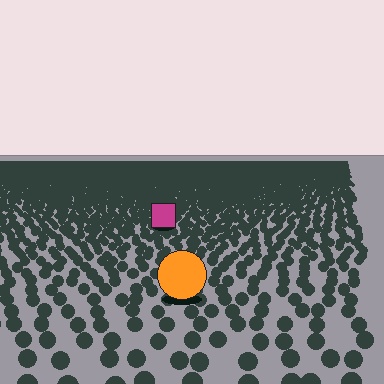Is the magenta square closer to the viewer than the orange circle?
No. The orange circle is closer — you can tell from the texture gradient: the ground texture is coarser near it.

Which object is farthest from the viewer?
The magenta square is farthest from the viewer. It appears smaller and the ground texture around it is denser.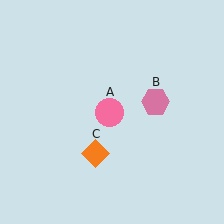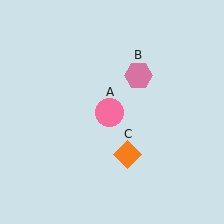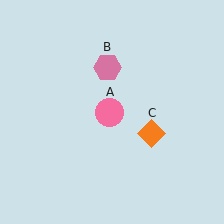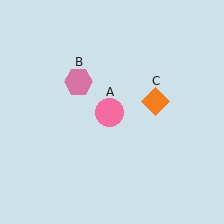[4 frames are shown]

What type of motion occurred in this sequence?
The pink hexagon (object B), orange diamond (object C) rotated counterclockwise around the center of the scene.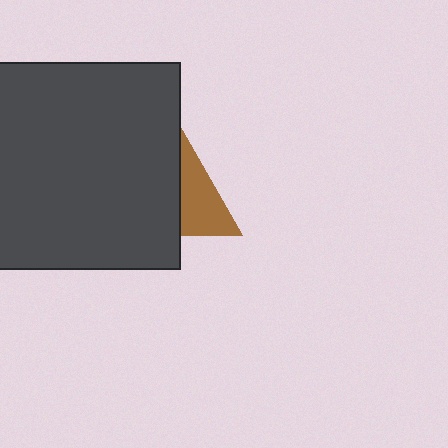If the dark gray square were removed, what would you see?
You would see the complete brown triangle.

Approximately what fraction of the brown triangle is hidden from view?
Roughly 55% of the brown triangle is hidden behind the dark gray square.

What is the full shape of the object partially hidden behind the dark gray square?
The partially hidden object is a brown triangle.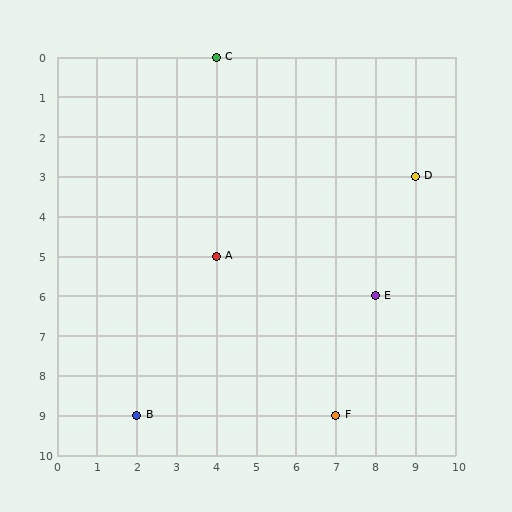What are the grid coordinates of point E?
Point E is at grid coordinates (8, 6).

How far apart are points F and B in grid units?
Points F and B are 5 columns apart.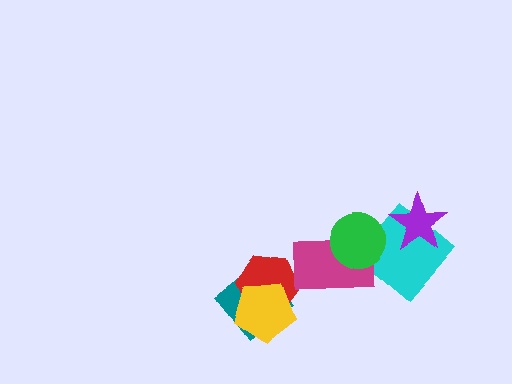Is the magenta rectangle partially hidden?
Yes, it is partially covered by another shape.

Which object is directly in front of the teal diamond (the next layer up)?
The red hexagon is directly in front of the teal diamond.